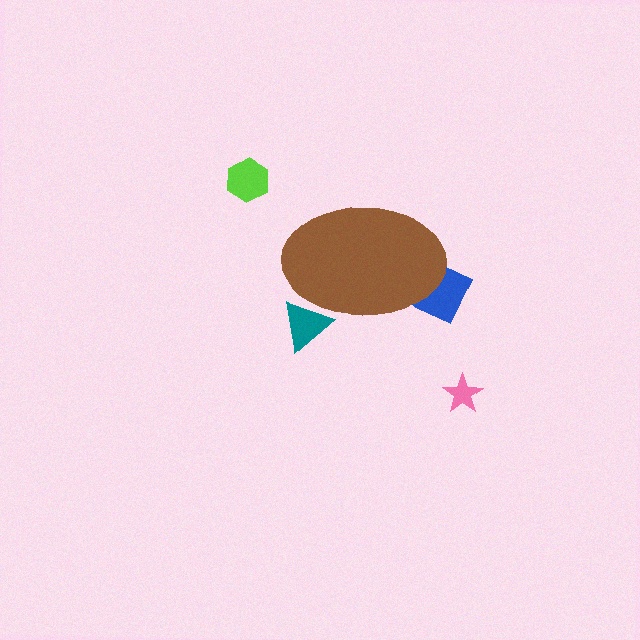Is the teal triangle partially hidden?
Yes, the teal triangle is partially hidden behind the brown ellipse.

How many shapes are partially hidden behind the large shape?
2 shapes are partially hidden.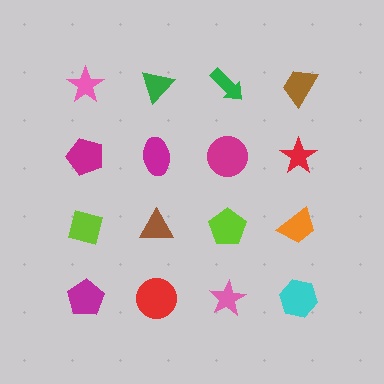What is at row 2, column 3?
A magenta circle.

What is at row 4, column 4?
A cyan hexagon.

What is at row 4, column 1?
A magenta pentagon.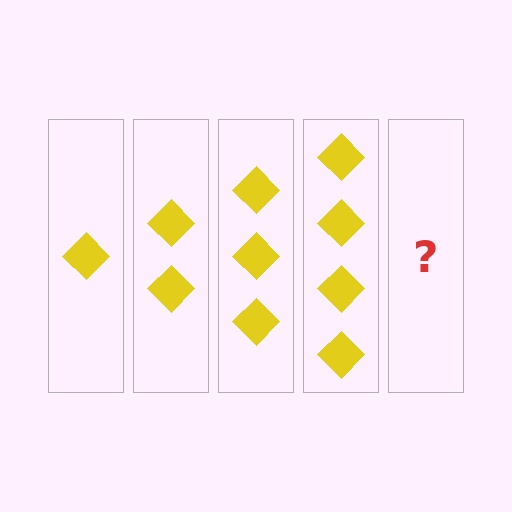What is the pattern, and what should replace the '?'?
The pattern is that each step adds one more diamond. The '?' should be 5 diamonds.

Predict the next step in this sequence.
The next step is 5 diamonds.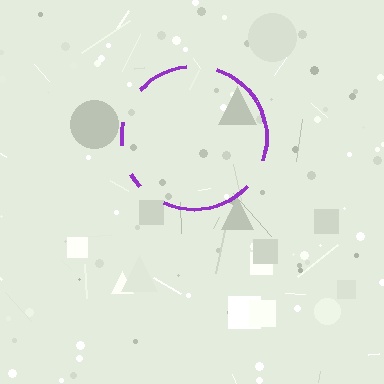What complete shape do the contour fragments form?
The contour fragments form a circle.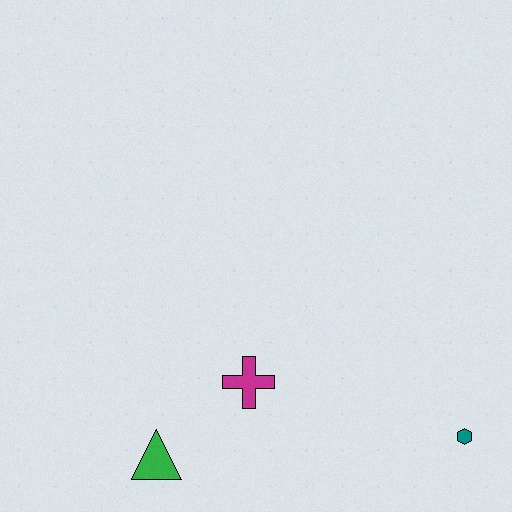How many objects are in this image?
There are 3 objects.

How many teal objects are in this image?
There is 1 teal object.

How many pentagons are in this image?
There are no pentagons.